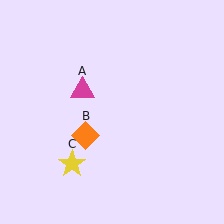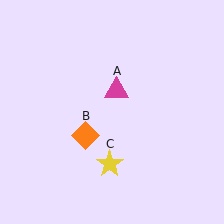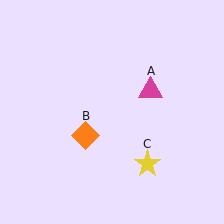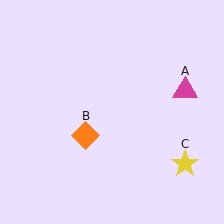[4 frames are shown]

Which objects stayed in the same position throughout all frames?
Orange diamond (object B) remained stationary.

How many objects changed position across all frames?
2 objects changed position: magenta triangle (object A), yellow star (object C).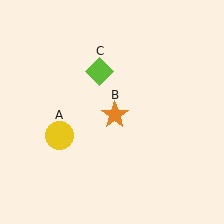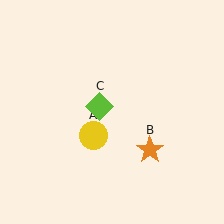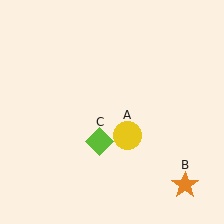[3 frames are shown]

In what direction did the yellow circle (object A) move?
The yellow circle (object A) moved right.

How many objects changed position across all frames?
3 objects changed position: yellow circle (object A), orange star (object B), lime diamond (object C).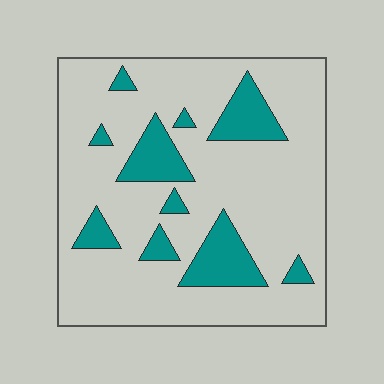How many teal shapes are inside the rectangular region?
10.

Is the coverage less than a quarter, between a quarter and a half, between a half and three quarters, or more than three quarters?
Less than a quarter.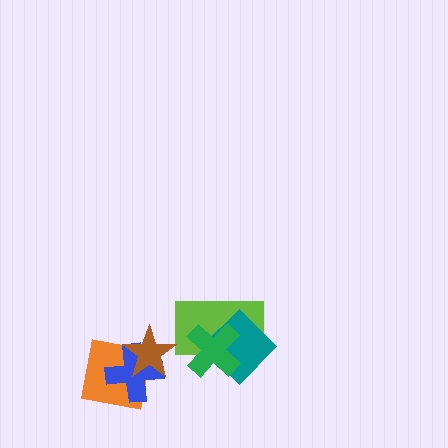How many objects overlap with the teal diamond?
2 objects overlap with the teal diamond.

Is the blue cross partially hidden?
Yes, it is partially covered by another shape.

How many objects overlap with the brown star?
2 objects overlap with the brown star.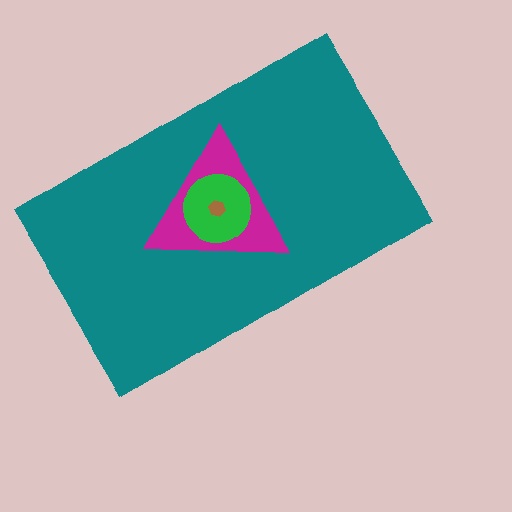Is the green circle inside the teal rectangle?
Yes.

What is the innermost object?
The brown hexagon.